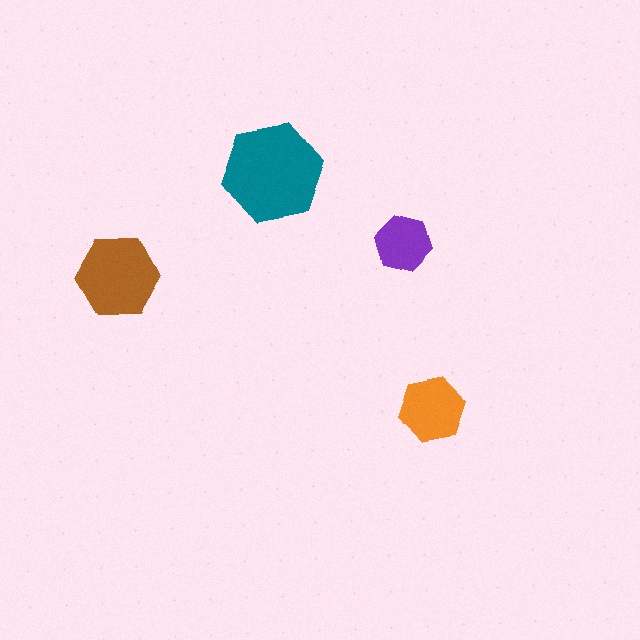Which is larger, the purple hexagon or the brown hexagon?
The brown one.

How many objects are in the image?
There are 4 objects in the image.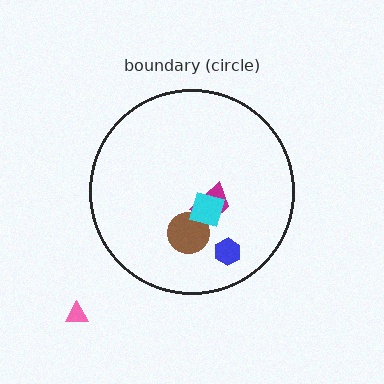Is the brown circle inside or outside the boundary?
Inside.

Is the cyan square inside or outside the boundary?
Inside.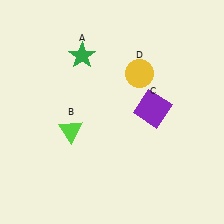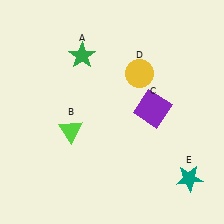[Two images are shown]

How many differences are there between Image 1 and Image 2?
There is 1 difference between the two images.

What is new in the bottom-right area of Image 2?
A teal star (E) was added in the bottom-right area of Image 2.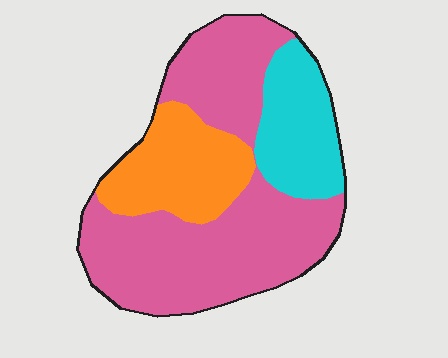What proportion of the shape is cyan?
Cyan covers about 20% of the shape.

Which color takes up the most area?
Pink, at roughly 60%.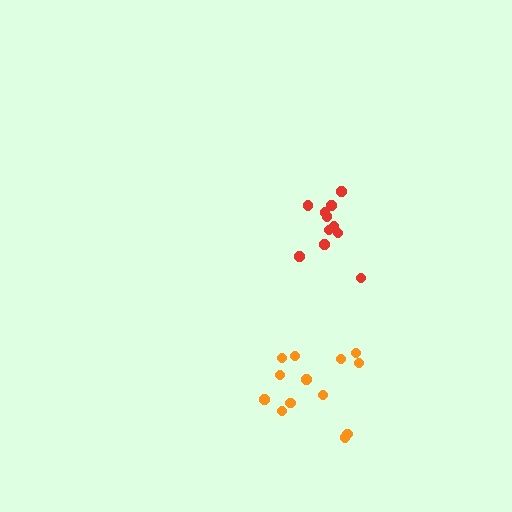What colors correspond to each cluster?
The clusters are colored: red, orange.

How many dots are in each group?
Group 1: 11 dots, Group 2: 13 dots (24 total).